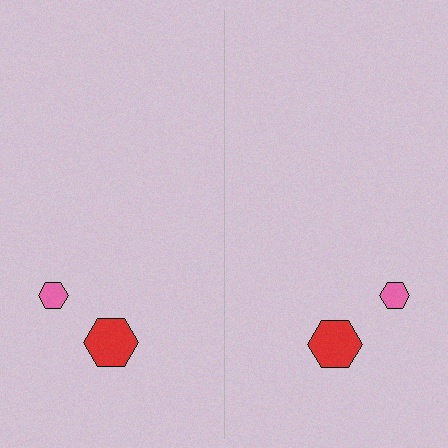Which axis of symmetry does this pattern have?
The pattern has a vertical axis of symmetry running through the center of the image.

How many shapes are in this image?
There are 4 shapes in this image.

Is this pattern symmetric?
Yes, this pattern has bilateral (reflection) symmetry.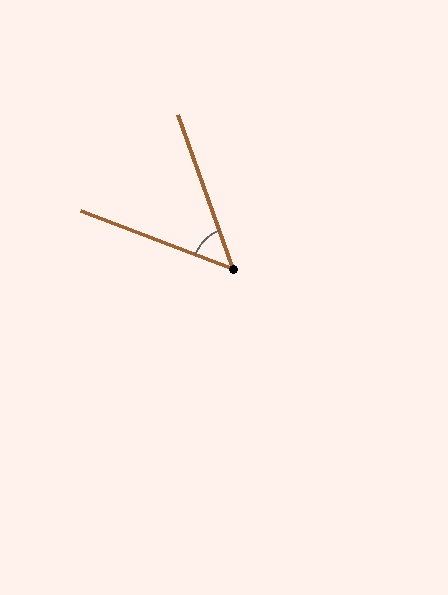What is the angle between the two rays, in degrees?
Approximately 49 degrees.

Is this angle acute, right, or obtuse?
It is acute.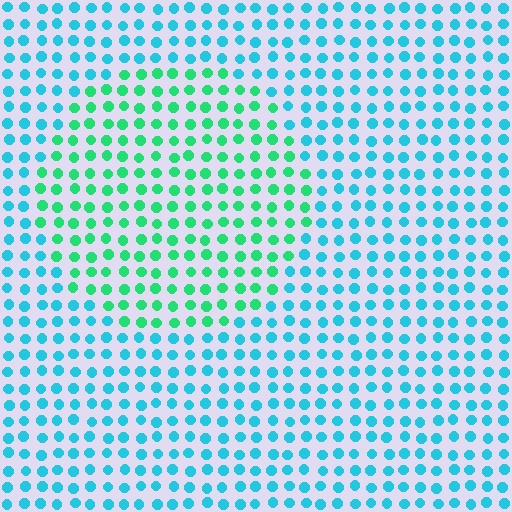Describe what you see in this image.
The image is filled with small cyan elements in a uniform arrangement. A circle-shaped region is visible where the elements are tinted to a slightly different hue, forming a subtle color boundary.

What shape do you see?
I see a circle.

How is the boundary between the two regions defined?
The boundary is defined purely by a slight shift in hue (about 42 degrees). Spacing, size, and orientation are identical on both sides.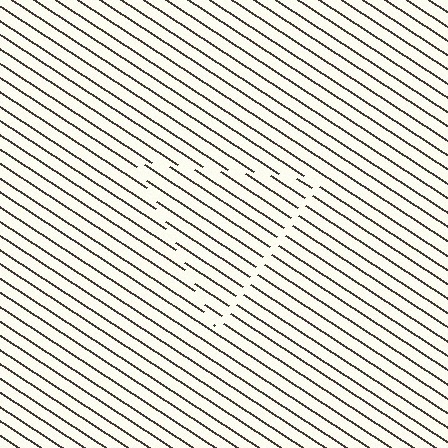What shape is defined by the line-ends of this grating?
An illusory triangle. The interior of the shape contains the same grating, shifted by half a period — the contour is defined by the phase discontinuity where line-ends from the inner and outer gratings abut.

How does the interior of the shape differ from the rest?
The interior of the shape contains the same grating, shifted by half a period — the contour is defined by the phase discontinuity where line-ends from the inner and outer gratings abut.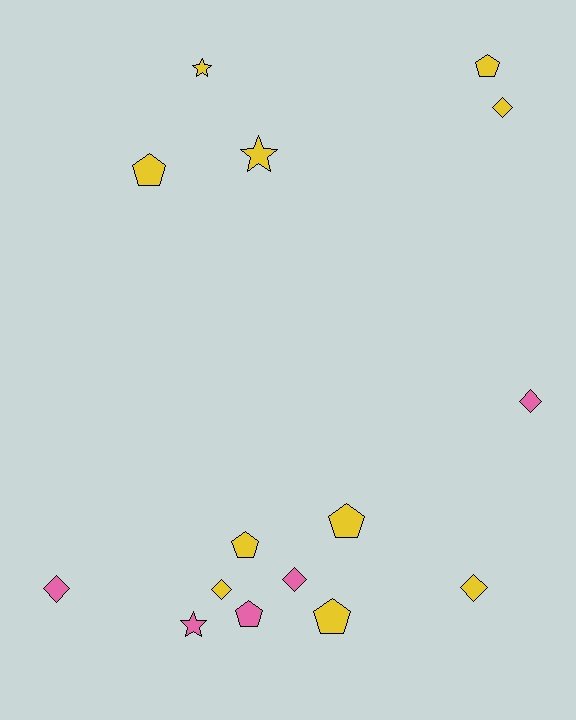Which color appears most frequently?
Yellow, with 10 objects.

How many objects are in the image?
There are 15 objects.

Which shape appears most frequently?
Pentagon, with 6 objects.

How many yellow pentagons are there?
There are 5 yellow pentagons.